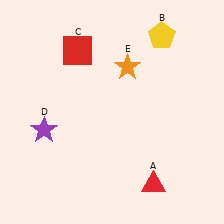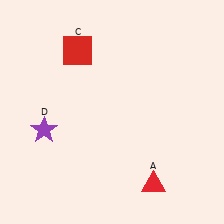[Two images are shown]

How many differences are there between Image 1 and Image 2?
There are 2 differences between the two images.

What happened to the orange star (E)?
The orange star (E) was removed in Image 2. It was in the top-right area of Image 1.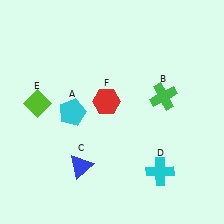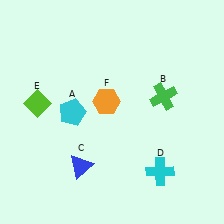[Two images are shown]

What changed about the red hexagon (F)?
In Image 1, F is red. In Image 2, it changed to orange.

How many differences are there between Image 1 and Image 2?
There is 1 difference between the two images.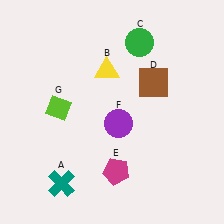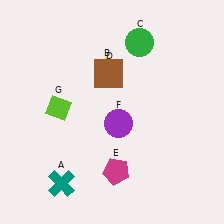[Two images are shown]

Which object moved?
The brown square (D) moved left.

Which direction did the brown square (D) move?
The brown square (D) moved left.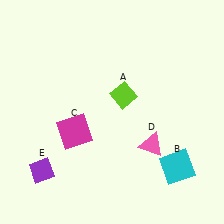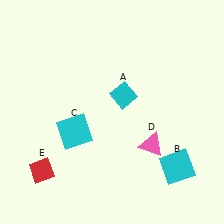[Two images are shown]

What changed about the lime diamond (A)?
In Image 1, A is lime. In Image 2, it changed to cyan.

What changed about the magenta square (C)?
In Image 1, C is magenta. In Image 2, it changed to cyan.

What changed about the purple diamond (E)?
In Image 1, E is purple. In Image 2, it changed to red.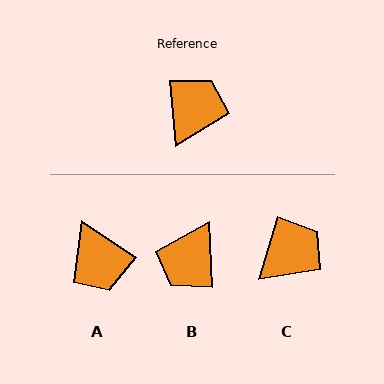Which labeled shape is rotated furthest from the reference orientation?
B, about 178 degrees away.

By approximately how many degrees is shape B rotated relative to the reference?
Approximately 178 degrees counter-clockwise.